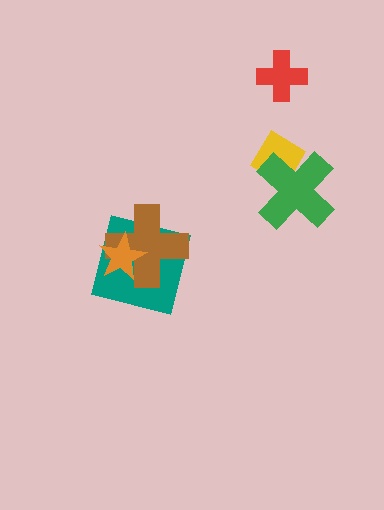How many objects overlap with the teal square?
2 objects overlap with the teal square.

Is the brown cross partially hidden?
Yes, it is partially covered by another shape.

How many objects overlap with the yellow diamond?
1 object overlaps with the yellow diamond.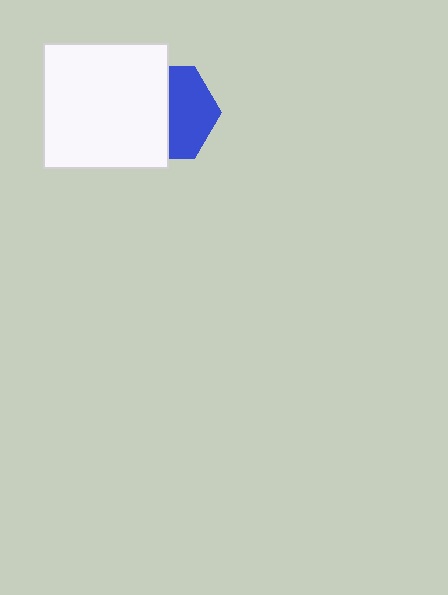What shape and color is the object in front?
The object in front is a white square.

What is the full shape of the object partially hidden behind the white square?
The partially hidden object is a blue hexagon.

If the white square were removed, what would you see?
You would see the complete blue hexagon.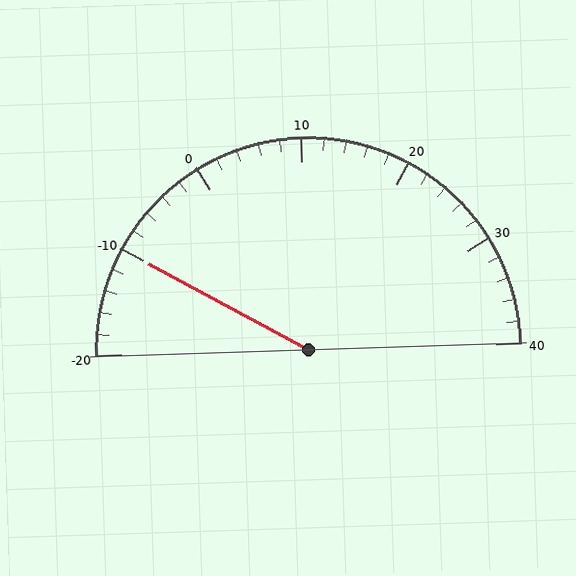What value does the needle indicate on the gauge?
The needle indicates approximately -10.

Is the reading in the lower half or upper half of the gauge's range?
The reading is in the lower half of the range (-20 to 40).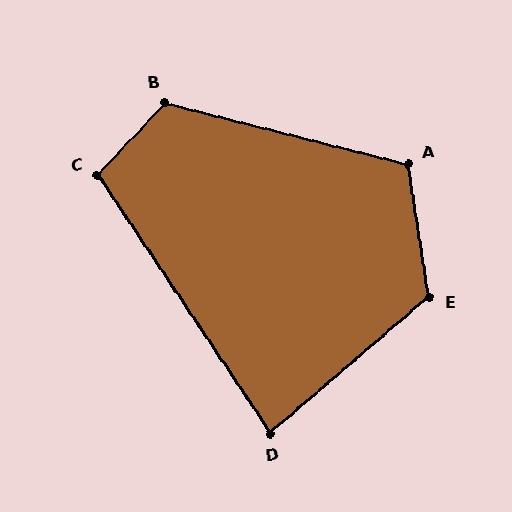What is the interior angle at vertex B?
Approximately 119 degrees (obtuse).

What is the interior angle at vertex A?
Approximately 113 degrees (obtuse).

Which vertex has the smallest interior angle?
D, at approximately 83 degrees.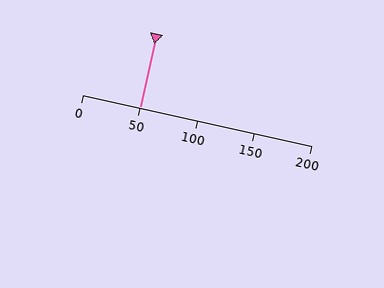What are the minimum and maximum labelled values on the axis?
The axis runs from 0 to 200.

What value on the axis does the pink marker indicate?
The marker indicates approximately 50.